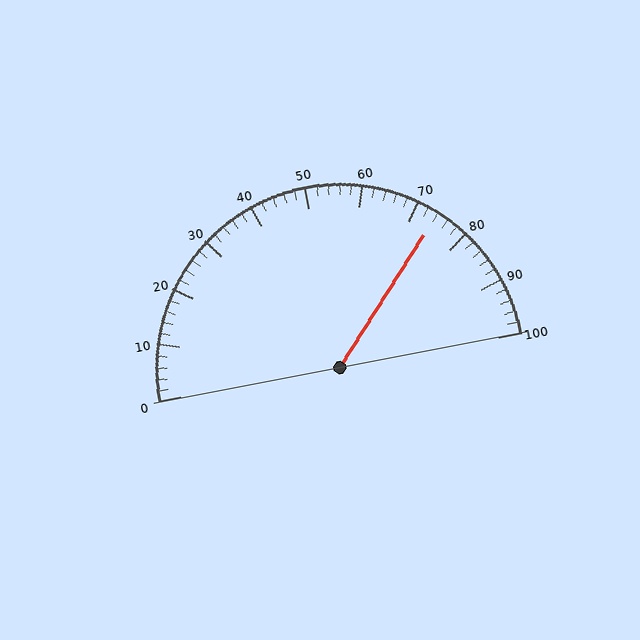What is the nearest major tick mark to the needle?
The nearest major tick mark is 70.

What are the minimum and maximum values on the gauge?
The gauge ranges from 0 to 100.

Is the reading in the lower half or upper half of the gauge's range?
The reading is in the upper half of the range (0 to 100).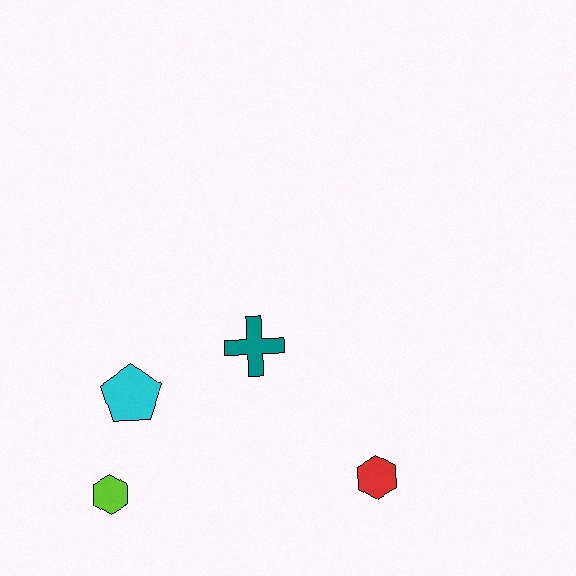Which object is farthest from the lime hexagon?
The red hexagon is farthest from the lime hexagon.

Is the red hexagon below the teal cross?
Yes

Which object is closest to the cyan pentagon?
The lime hexagon is closest to the cyan pentagon.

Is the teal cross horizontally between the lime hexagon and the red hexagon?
Yes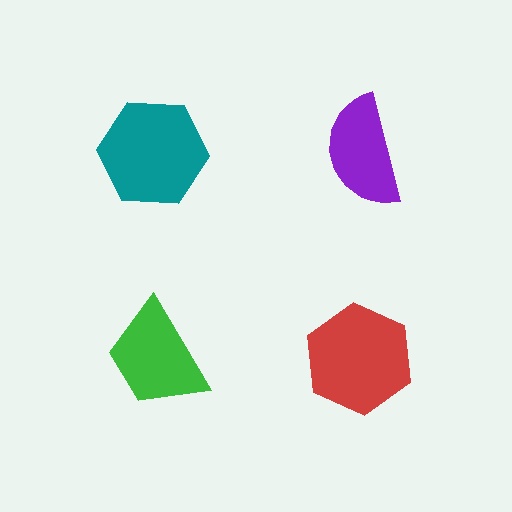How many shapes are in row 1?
2 shapes.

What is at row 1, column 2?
A purple semicircle.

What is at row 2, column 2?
A red hexagon.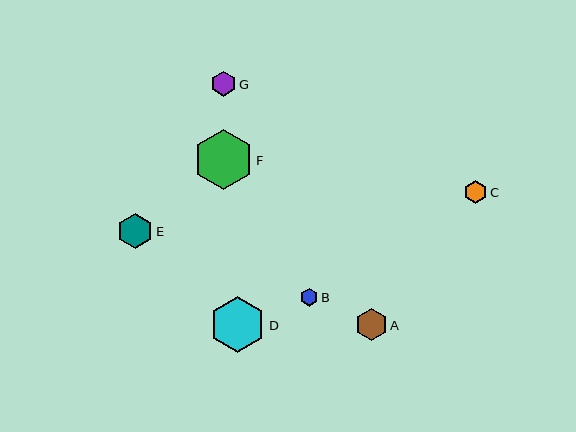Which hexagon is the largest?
Hexagon F is the largest with a size of approximately 60 pixels.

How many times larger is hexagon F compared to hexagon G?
Hexagon F is approximately 2.4 times the size of hexagon G.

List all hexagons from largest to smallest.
From largest to smallest: F, D, E, A, G, C, B.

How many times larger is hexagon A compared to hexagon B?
Hexagon A is approximately 1.8 times the size of hexagon B.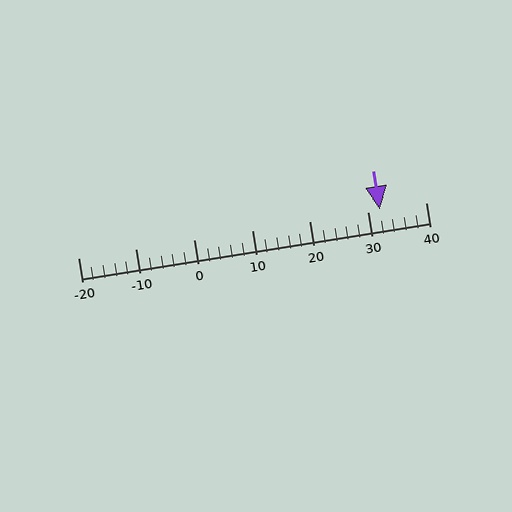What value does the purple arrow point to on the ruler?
The purple arrow points to approximately 32.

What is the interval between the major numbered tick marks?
The major tick marks are spaced 10 units apart.